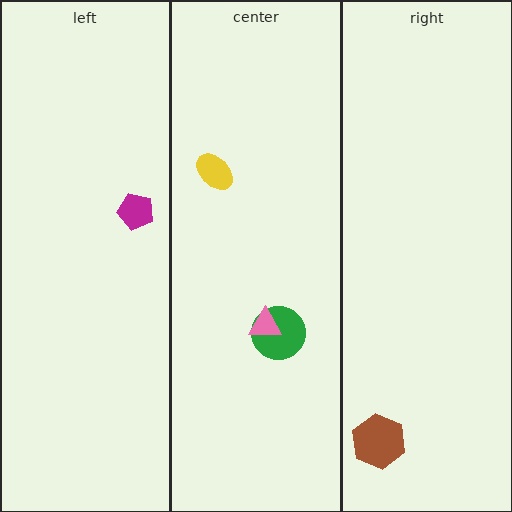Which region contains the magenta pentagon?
The left region.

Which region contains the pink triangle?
The center region.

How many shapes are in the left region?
1.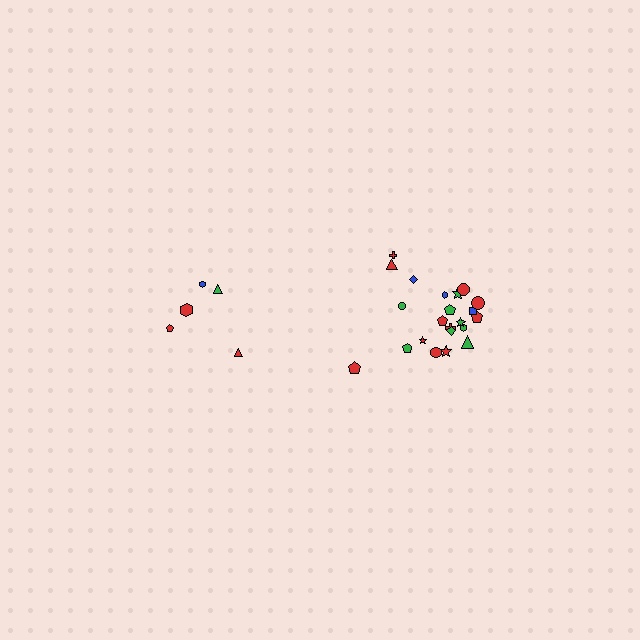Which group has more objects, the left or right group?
The right group.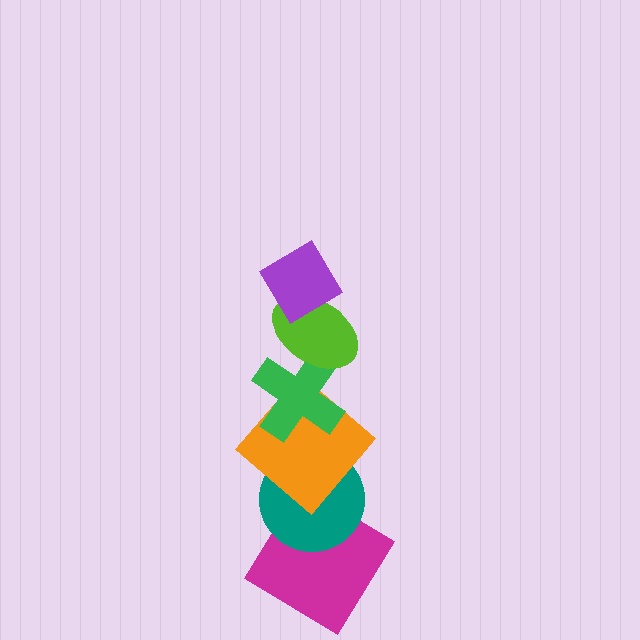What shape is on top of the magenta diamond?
The teal circle is on top of the magenta diamond.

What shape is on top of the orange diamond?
The green cross is on top of the orange diamond.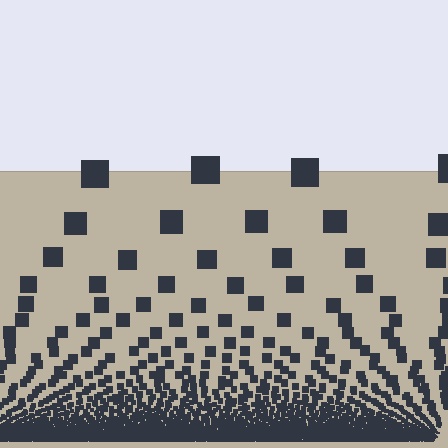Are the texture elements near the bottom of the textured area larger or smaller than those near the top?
Smaller. The gradient is inverted — elements near the bottom are smaller and denser.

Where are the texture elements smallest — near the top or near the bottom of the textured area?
Near the bottom.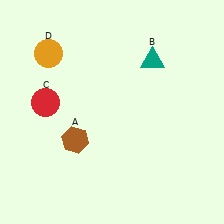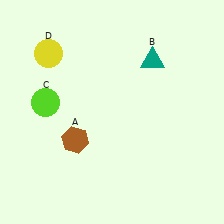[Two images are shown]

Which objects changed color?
C changed from red to lime. D changed from orange to yellow.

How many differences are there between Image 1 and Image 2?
There are 2 differences between the two images.